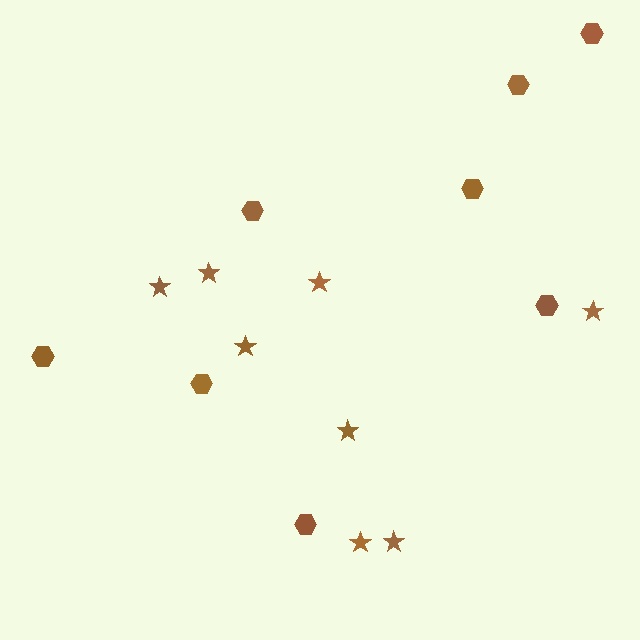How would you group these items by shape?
There are 2 groups: one group of stars (8) and one group of hexagons (8).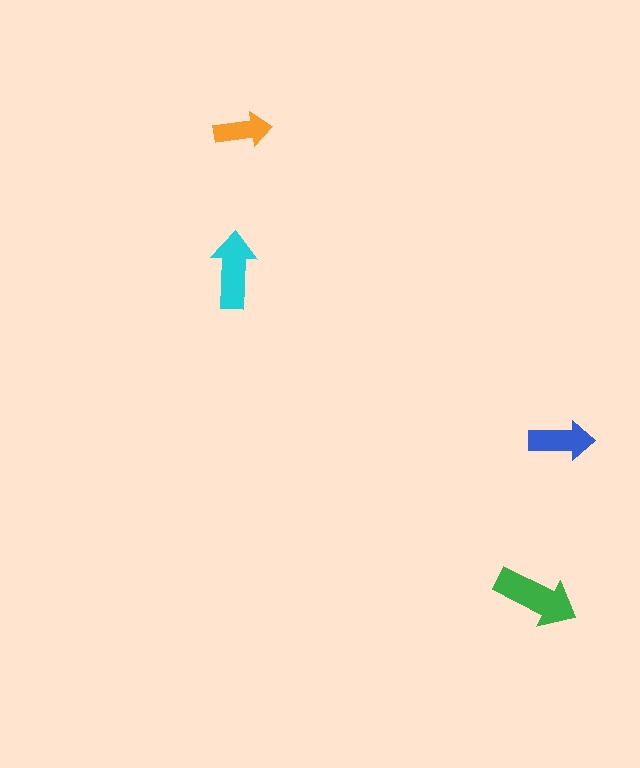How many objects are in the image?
There are 4 objects in the image.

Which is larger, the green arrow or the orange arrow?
The green one.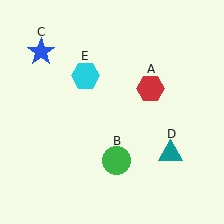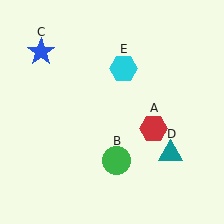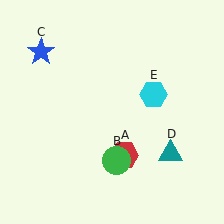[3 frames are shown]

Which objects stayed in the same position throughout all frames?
Green circle (object B) and blue star (object C) and teal triangle (object D) remained stationary.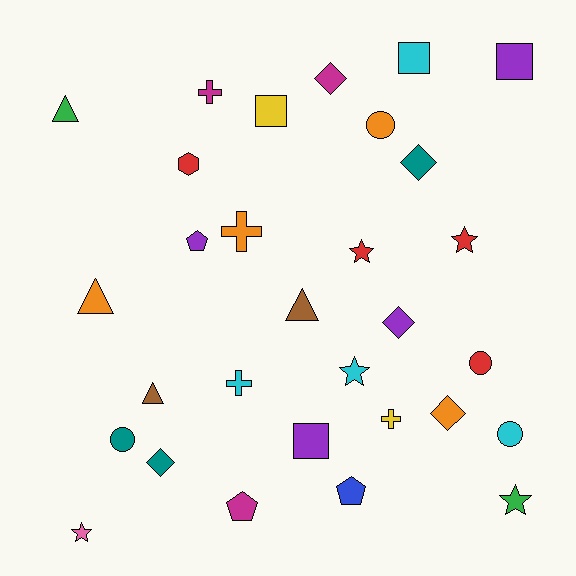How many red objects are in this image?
There are 4 red objects.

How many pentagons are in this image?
There are 3 pentagons.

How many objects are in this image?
There are 30 objects.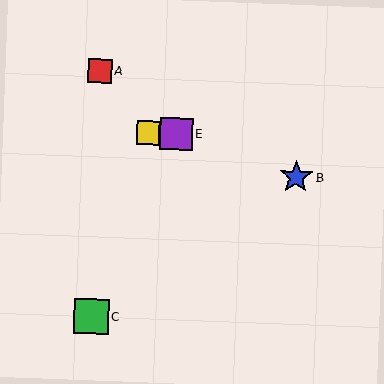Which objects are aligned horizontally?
Objects D, E are aligned horizontally.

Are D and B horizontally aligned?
No, D is at y≈133 and B is at y≈177.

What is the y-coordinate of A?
Object A is at y≈71.